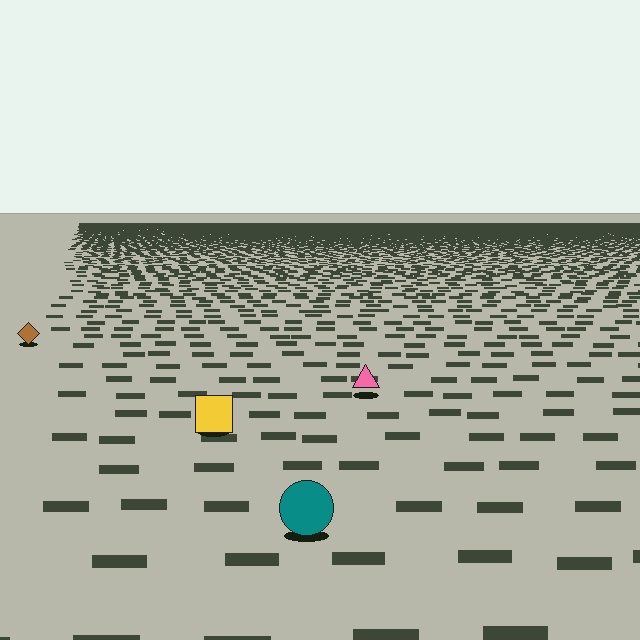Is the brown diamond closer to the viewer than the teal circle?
No. The teal circle is closer — you can tell from the texture gradient: the ground texture is coarser near it.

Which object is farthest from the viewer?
The brown diamond is farthest from the viewer. It appears smaller and the ground texture around it is denser.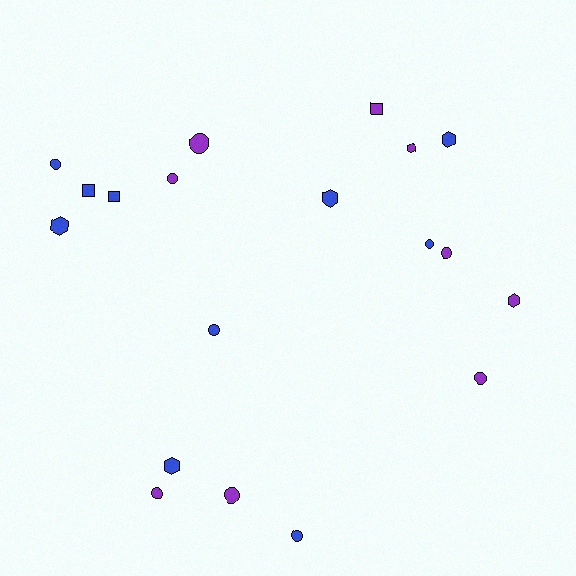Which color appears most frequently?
Blue, with 10 objects.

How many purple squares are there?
There is 1 purple square.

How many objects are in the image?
There are 19 objects.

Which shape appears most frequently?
Circle, with 10 objects.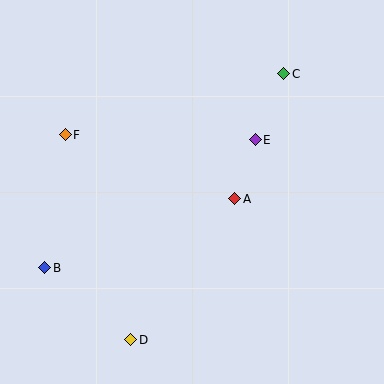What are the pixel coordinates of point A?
Point A is at (235, 199).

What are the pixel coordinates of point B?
Point B is at (45, 268).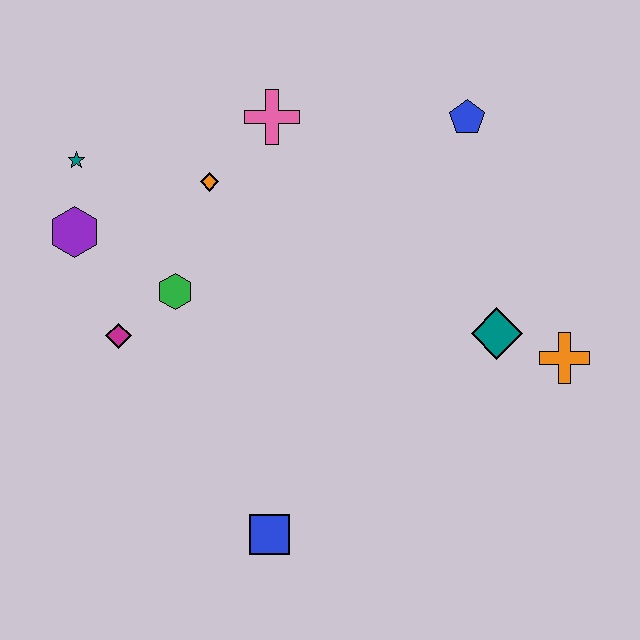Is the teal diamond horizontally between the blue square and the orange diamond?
No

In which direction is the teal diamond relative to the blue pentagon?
The teal diamond is below the blue pentagon.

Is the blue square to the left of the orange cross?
Yes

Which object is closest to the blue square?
The magenta diamond is closest to the blue square.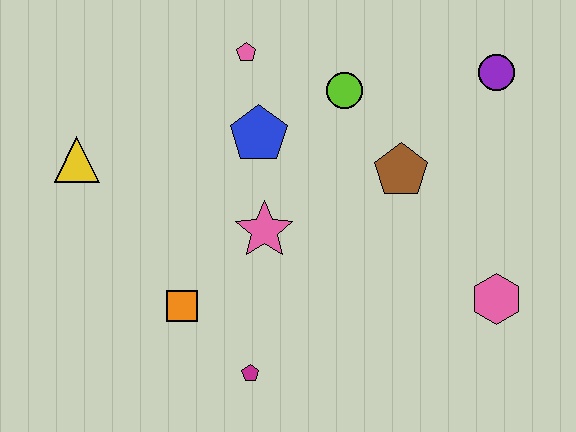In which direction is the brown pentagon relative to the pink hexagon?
The brown pentagon is above the pink hexagon.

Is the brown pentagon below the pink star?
No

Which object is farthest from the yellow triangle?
The pink hexagon is farthest from the yellow triangle.